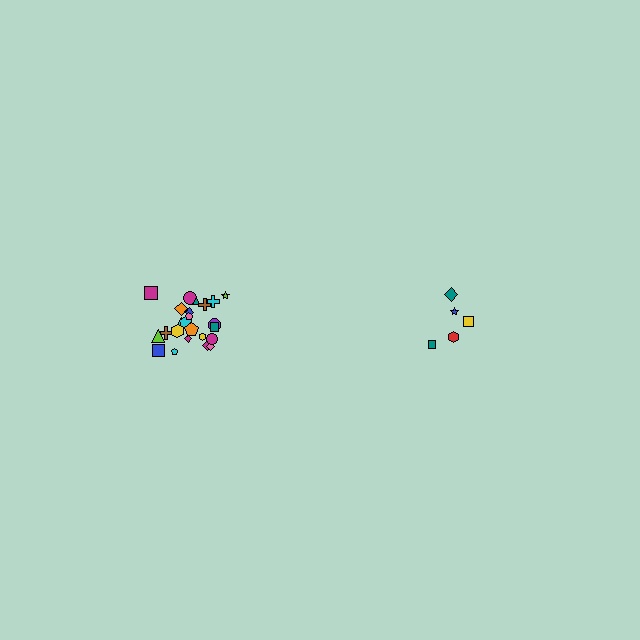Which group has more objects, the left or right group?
The left group.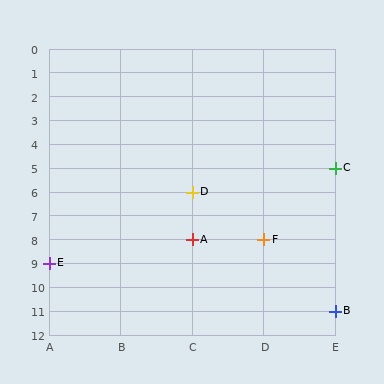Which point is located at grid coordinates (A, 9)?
Point E is at (A, 9).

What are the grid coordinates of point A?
Point A is at grid coordinates (C, 8).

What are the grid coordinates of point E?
Point E is at grid coordinates (A, 9).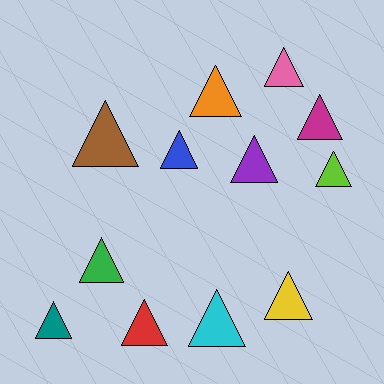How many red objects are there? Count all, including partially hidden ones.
There is 1 red object.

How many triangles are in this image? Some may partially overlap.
There are 12 triangles.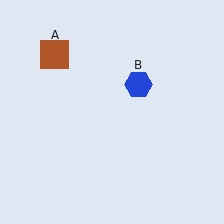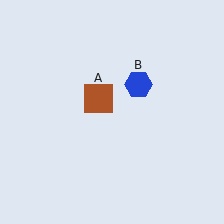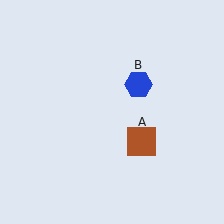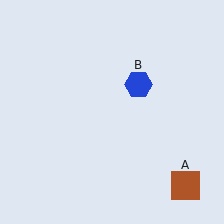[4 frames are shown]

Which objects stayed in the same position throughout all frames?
Blue hexagon (object B) remained stationary.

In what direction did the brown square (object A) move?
The brown square (object A) moved down and to the right.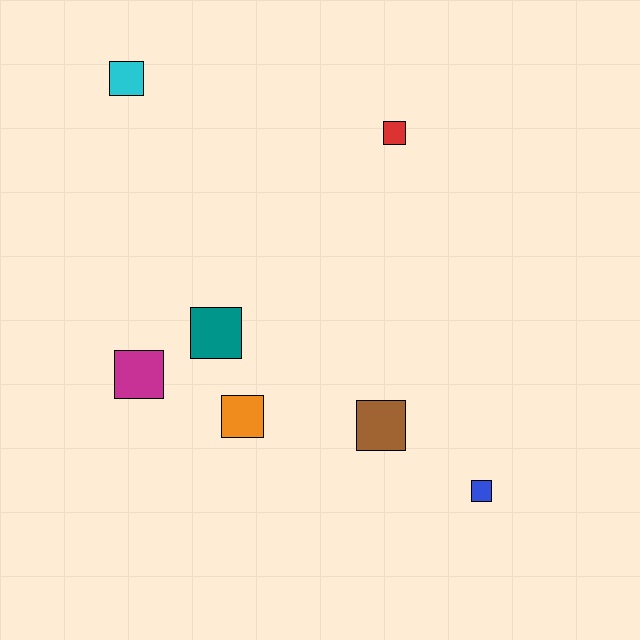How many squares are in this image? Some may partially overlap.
There are 7 squares.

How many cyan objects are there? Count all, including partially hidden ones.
There is 1 cyan object.